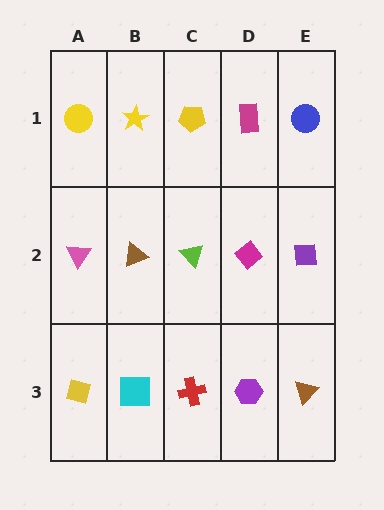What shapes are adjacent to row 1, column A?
A pink triangle (row 2, column A), a yellow star (row 1, column B).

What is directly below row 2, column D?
A purple hexagon.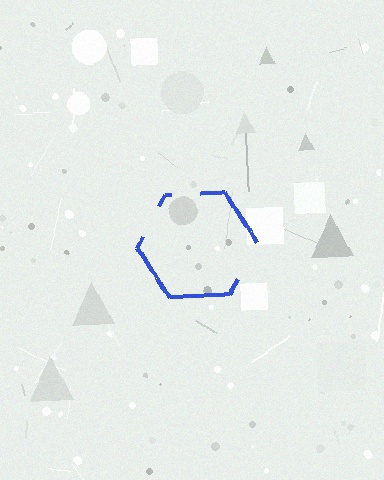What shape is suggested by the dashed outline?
The dashed outline suggests a hexagon.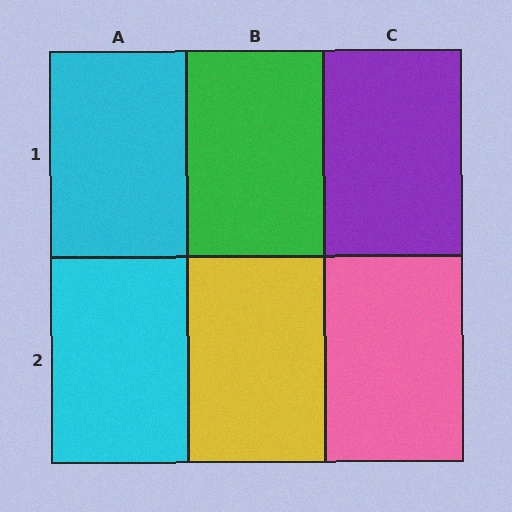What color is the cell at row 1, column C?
Purple.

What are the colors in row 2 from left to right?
Cyan, yellow, pink.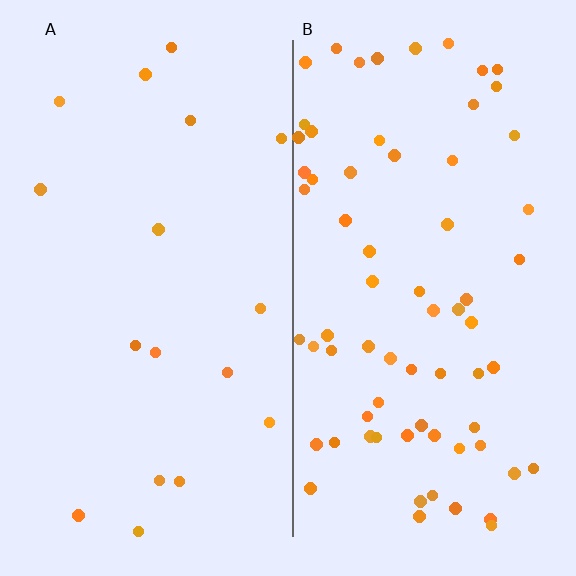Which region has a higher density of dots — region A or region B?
B (the right).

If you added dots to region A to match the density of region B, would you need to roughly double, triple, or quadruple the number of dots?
Approximately quadruple.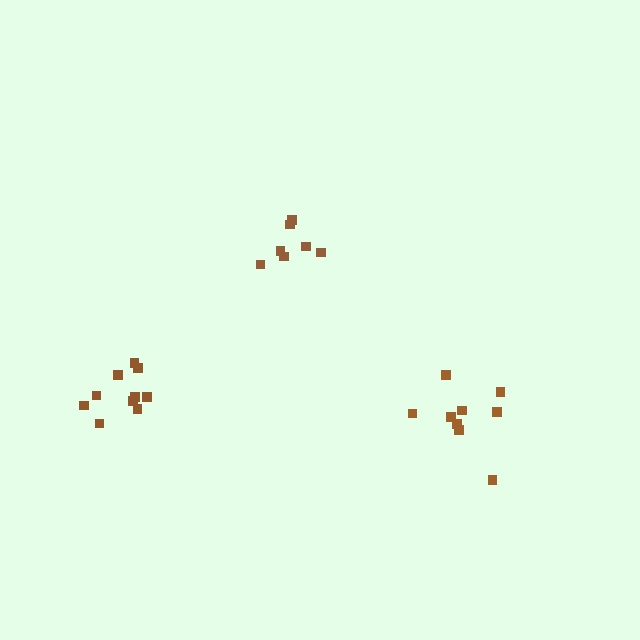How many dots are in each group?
Group 1: 7 dots, Group 2: 10 dots, Group 3: 9 dots (26 total).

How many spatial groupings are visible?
There are 3 spatial groupings.